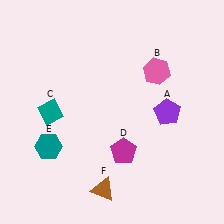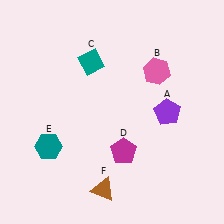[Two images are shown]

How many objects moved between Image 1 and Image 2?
1 object moved between the two images.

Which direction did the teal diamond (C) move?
The teal diamond (C) moved up.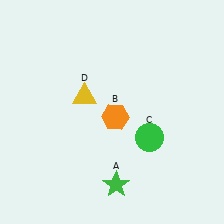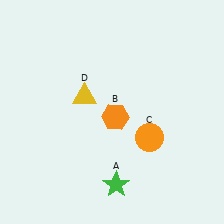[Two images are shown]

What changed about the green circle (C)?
In Image 1, C is green. In Image 2, it changed to orange.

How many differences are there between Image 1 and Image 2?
There is 1 difference between the two images.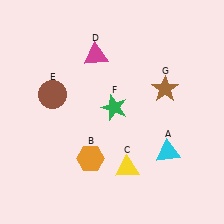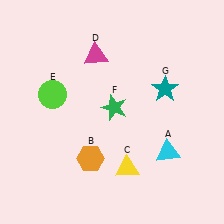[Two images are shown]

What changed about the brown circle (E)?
In Image 1, E is brown. In Image 2, it changed to lime.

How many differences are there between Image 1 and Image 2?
There are 2 differences between the two images.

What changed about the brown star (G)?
In Image 1, G is brown. In Image 2, it changed to teal.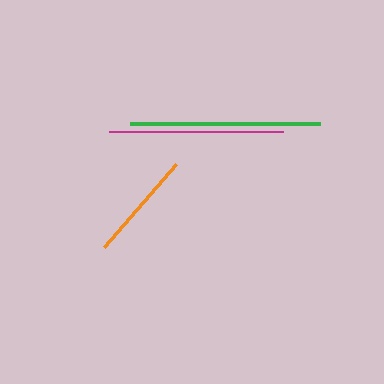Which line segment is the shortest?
The orange line is the shortest at approximately 110 pixels.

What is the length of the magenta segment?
The magenta segment is approximately 174 pixels long.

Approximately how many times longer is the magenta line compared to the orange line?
The magenta line is approximately 1.6 times the length of the orange line.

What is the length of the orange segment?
The orange segment is approximately 110 pixels long.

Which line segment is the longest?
The green line is the longest at approximately 191 pixels.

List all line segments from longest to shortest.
From longest to shortest: green, magenta, orange.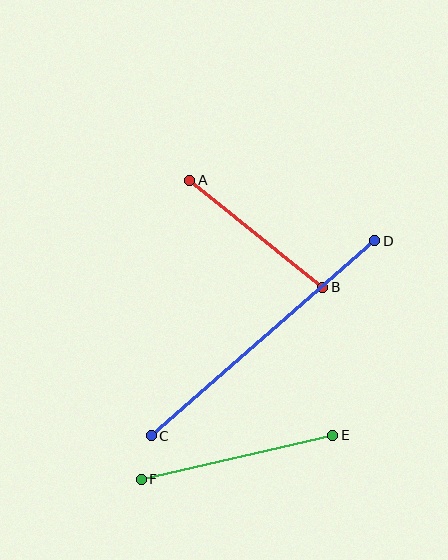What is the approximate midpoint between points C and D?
The midpoint is at approximately (263, 338) pixels.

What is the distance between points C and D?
The distance is approximately 296 pixels.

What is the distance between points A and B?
The distance is approximately 171 pixels.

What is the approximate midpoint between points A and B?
The midpoint is at approximately (256, 234) pixels.